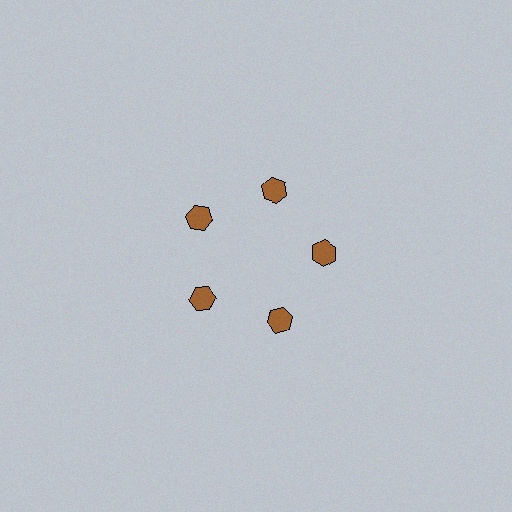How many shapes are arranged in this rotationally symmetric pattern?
There are 5 shapes, arranged in 5 groups of 1.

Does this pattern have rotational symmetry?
Yes, this pattern has 5-fold rotational symmetry. It looks the same after rotating 72 degrees around the center.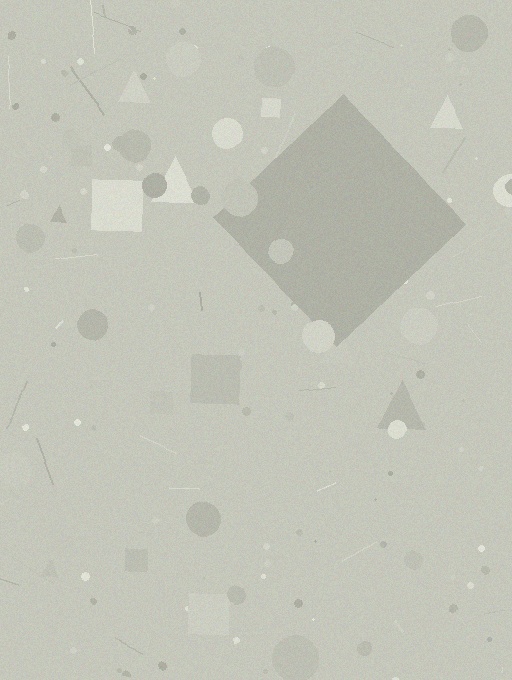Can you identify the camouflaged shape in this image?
The camouflaged shape is a diamond.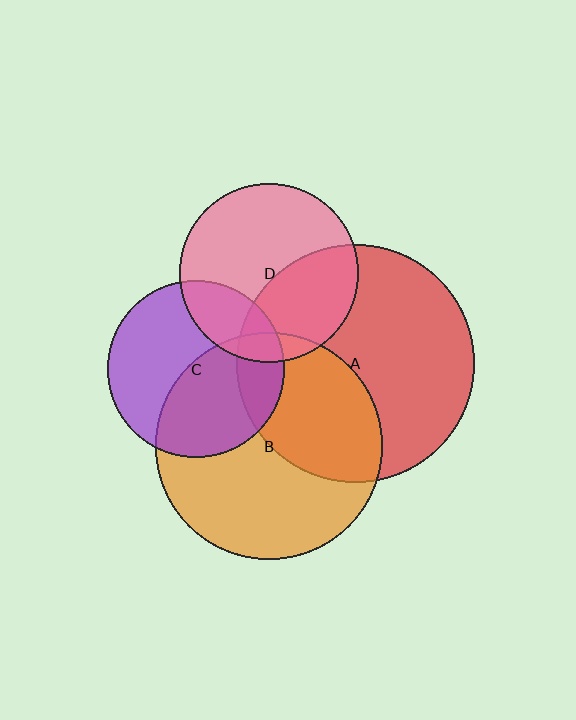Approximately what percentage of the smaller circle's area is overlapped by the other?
Approximately 40%.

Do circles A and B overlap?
Yes.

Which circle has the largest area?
Circle A (red).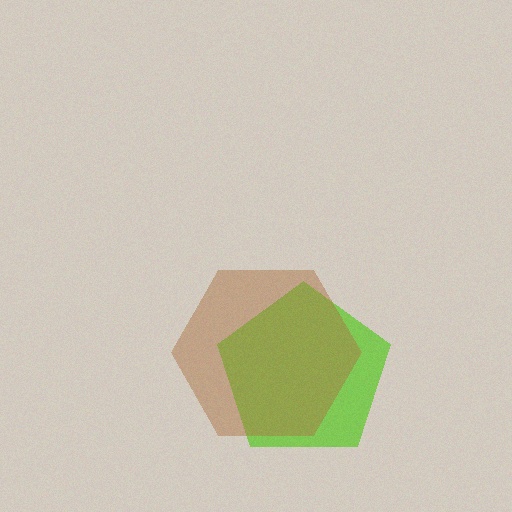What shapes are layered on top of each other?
The layered shapes are: a lime pentagon, a brown hexagon.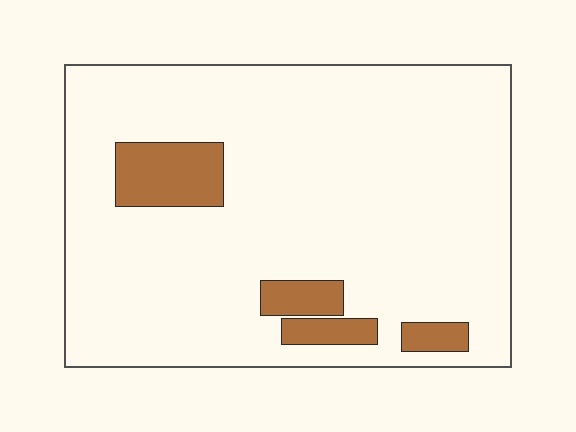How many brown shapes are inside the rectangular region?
4.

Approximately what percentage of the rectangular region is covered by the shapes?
Approximately 10%.